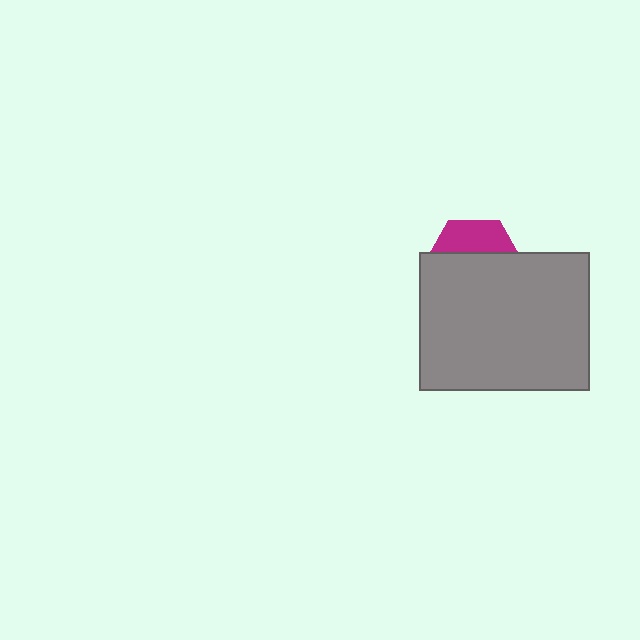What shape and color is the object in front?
The object in front is a gray rectangle.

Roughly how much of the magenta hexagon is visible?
A small part of it is visible (roughly 32%).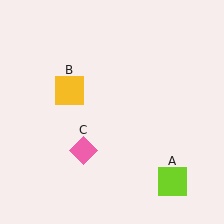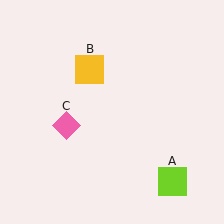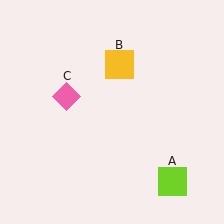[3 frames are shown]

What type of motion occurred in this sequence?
The yellow square (object B), pink diamond (object C) rotated clockwise around the center of the scene.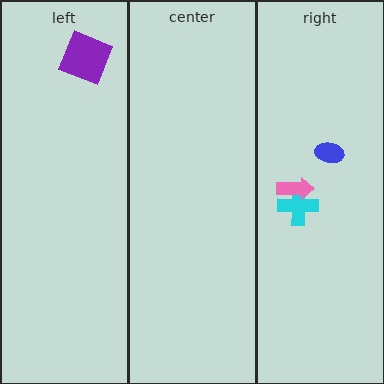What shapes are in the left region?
The purple square.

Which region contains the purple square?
The left region.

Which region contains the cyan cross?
The right region.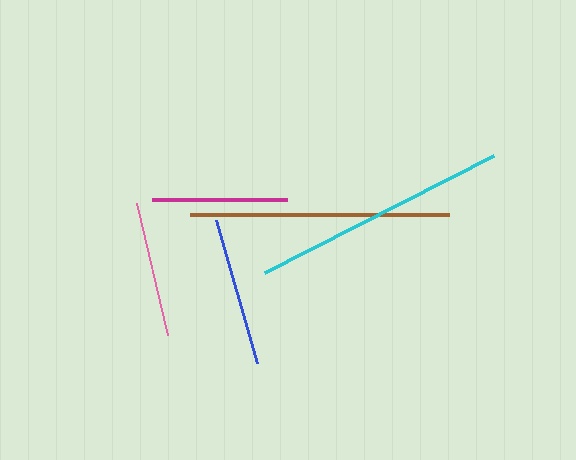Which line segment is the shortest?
The magenta line is the shortest at approximately 135 pixels.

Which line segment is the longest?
The brown line is the longest at approximately 259 pixels.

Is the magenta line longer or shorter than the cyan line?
The cyan line is longer than the magenta line.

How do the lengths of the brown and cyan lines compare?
The brown and cyan lines are approximately the same length.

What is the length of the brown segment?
The brown segment is approximately 259 pixels long.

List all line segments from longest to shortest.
From longest to shortest: brown, cyan, blue, pink, magenta.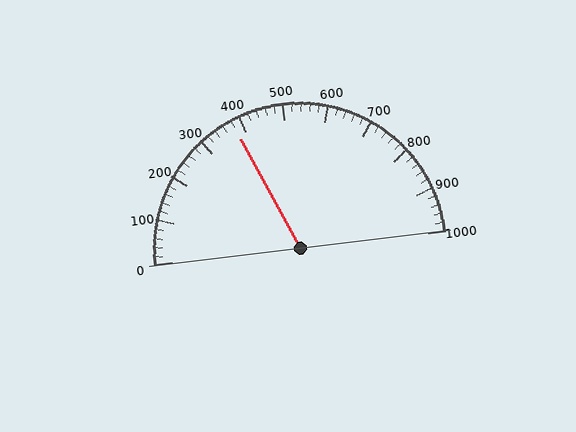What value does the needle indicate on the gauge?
The needle indicates approximately 380.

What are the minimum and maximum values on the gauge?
The gauge ranges from 0 to 1000.